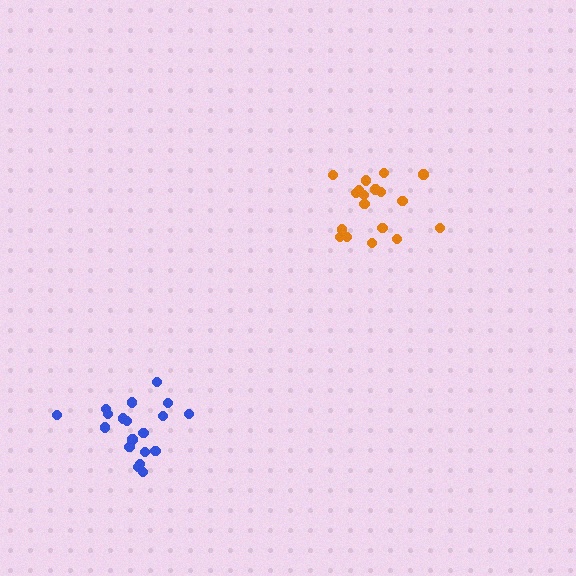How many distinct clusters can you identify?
There are 2 distinct clusters.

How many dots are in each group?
Group 1: 18 dots, Group 2: 19 dots (37 total).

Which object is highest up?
The orange cluster is topmost.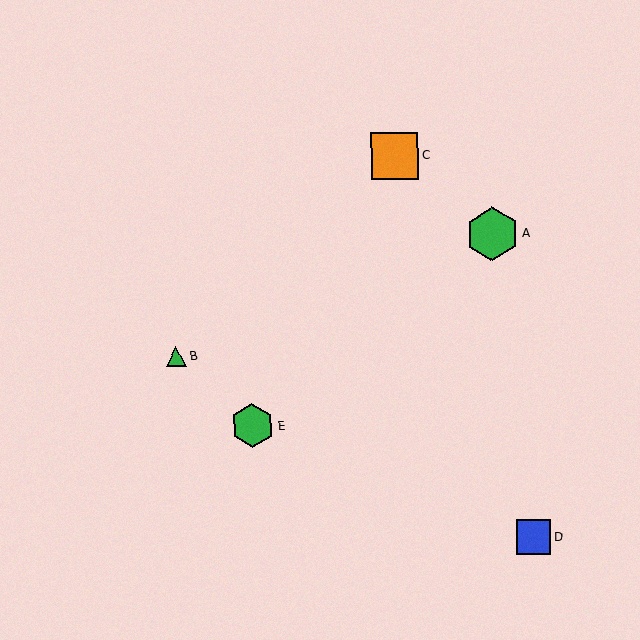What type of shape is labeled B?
Shape B is a green triangle.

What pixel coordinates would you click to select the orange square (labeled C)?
Click at (395, 156) to select the orange square C.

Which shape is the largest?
The green hexagon (labeled A) is the largest.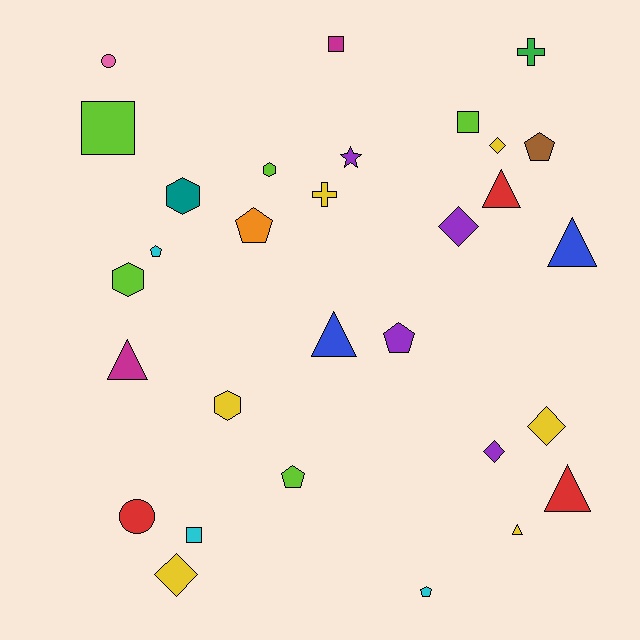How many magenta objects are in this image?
There are 2 magenta objects.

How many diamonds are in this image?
There are 5 diamonds.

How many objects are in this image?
There are 30 objects.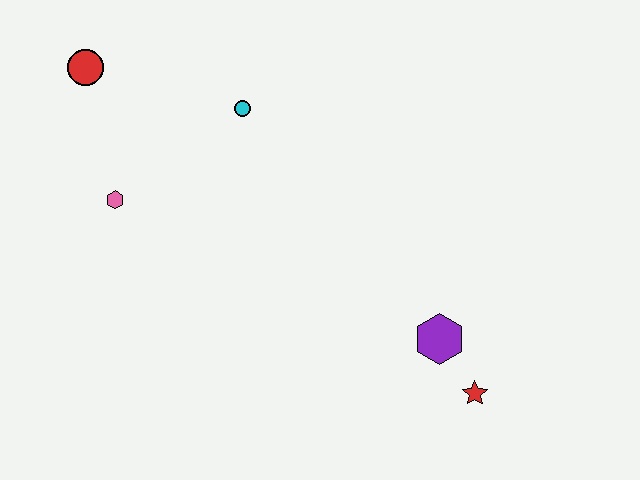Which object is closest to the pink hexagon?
The red circle is closest to the pink hexagon.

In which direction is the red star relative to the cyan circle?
The red star is below the cyan circle.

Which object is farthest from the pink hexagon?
The red star is farthest from the pink hexagon.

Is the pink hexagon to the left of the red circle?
No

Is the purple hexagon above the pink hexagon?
No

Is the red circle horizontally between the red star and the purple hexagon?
No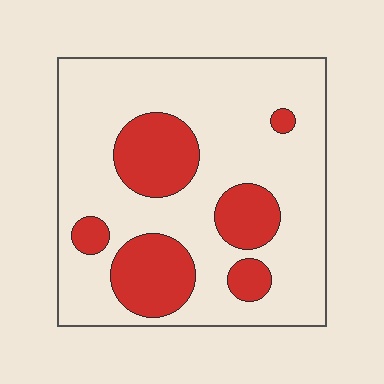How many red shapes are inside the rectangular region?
6.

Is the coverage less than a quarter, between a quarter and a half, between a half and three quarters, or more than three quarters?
Between a quarter and a half.